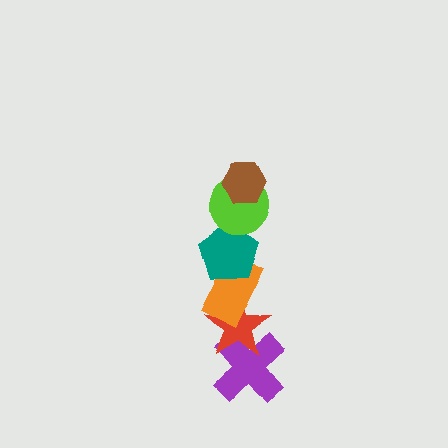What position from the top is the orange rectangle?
The orange rectangle is 4th from the top.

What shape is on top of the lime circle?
The brown hexagon is on top of the lime circle.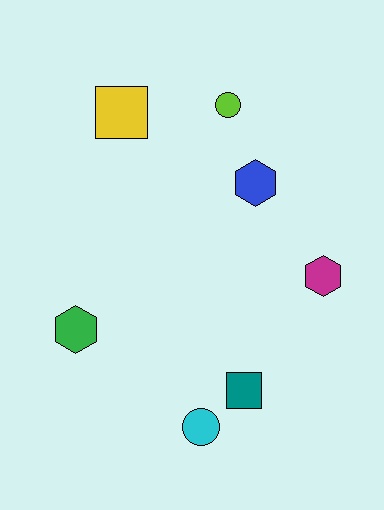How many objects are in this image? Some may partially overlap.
There are 7 objects.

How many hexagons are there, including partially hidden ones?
There are 3 hexagons.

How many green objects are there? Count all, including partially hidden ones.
There is 1 green object.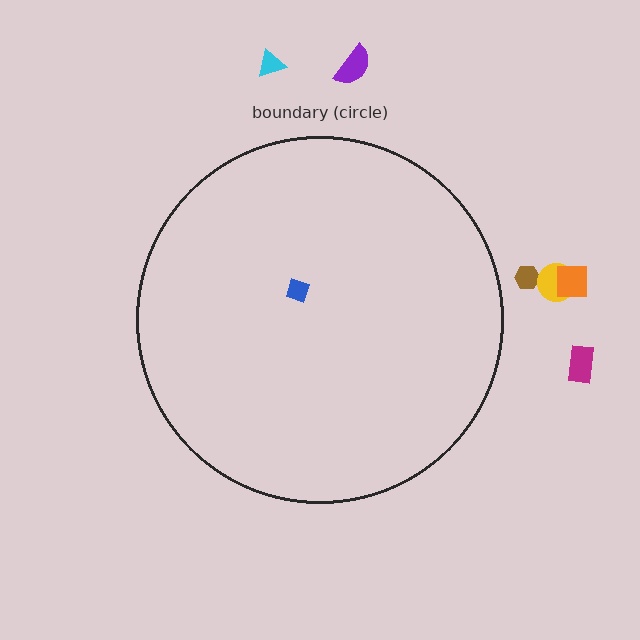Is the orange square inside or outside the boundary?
Outside.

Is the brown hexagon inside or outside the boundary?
Outside.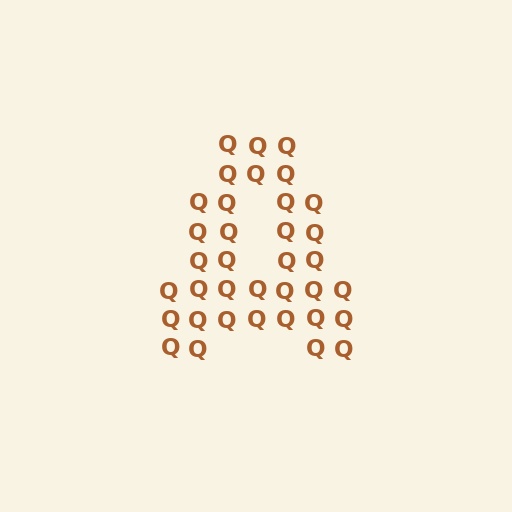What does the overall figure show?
The overall figure shows the letter A.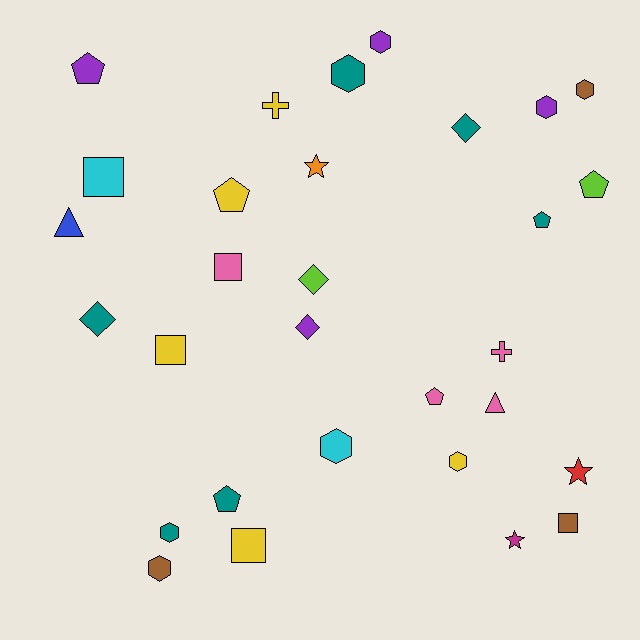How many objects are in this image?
There are 30 objects.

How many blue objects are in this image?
There is 1 blue object.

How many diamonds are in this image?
There are 4 diamonds.